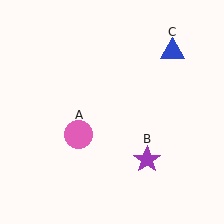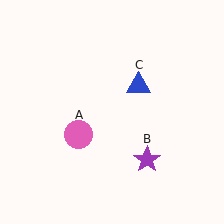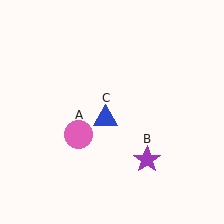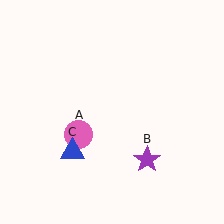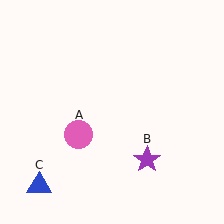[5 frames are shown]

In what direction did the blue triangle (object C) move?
The blue triangle (object C) moved down and to the left.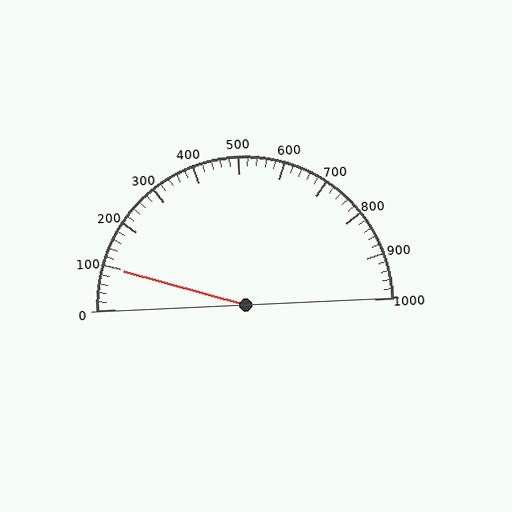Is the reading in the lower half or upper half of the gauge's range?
The reading is in the lower half of the range (0 to 1000).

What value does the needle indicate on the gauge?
The needle indicates approximately 100.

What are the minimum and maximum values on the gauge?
The gauge ranges from 0 to 1000.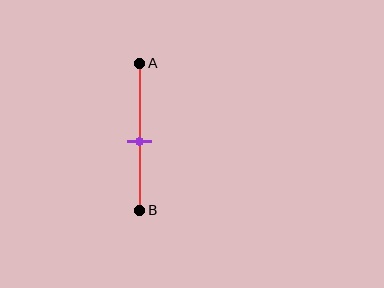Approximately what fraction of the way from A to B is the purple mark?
The purple mark is approximately 55% of the way from A to B.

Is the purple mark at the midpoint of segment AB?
No, the mark is at about 55% from A, not at the 50% midpoint.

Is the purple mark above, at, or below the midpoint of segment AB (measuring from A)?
The purple mark is below the midpoint of segment AB.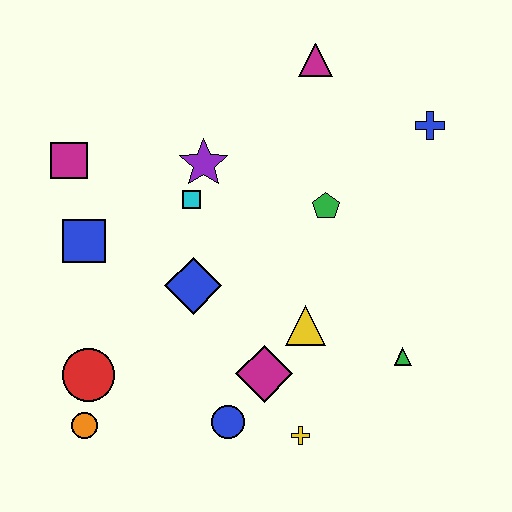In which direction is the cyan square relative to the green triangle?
The cyan square is to the left of the green triangle.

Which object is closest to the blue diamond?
The cyan square is closest to the blue diamond.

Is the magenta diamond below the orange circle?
No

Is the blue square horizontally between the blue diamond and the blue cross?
No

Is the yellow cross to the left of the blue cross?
Yes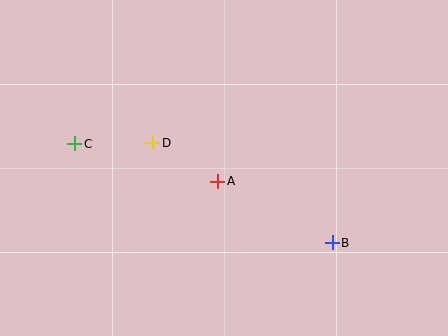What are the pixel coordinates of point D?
Point D is at (153, 143).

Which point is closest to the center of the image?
Point A at (218, 181) is closest to the center.